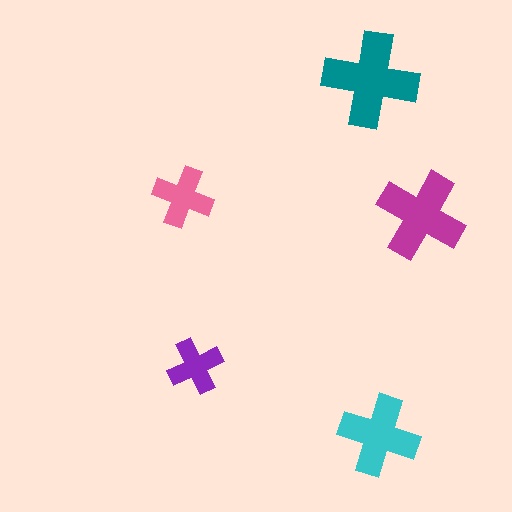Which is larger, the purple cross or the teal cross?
The teal one.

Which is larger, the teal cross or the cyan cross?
The teal one.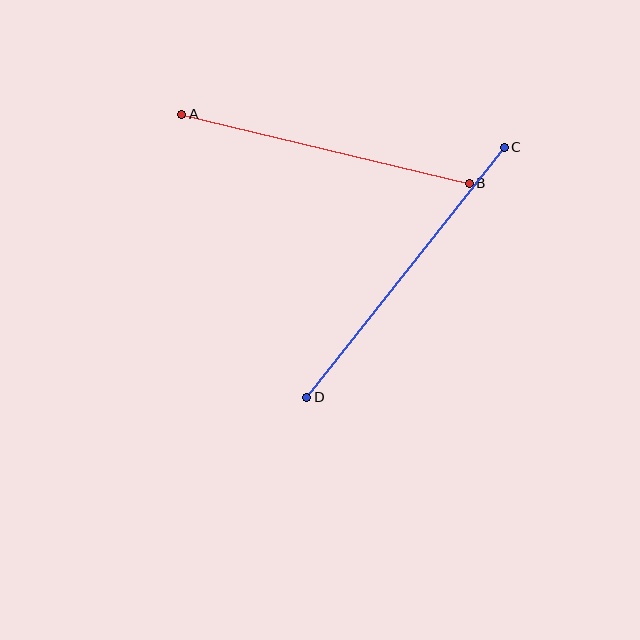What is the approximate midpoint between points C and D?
The midpoint is at approximately (405, 272) pixels.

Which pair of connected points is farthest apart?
Points C and D are farthest apart.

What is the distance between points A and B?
The distance is approximately 295 pixels.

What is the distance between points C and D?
The distance is approximately 319 pixels.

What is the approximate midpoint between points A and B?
The midpoint is at approximately (326, 149) pixels.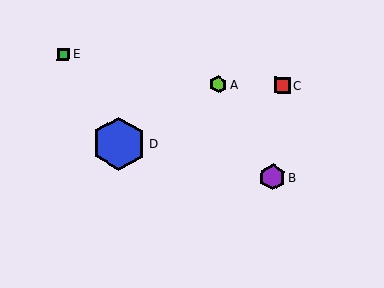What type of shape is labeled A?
Shape A is a lime hexagon.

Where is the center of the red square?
The center of the red square is at (283, 85).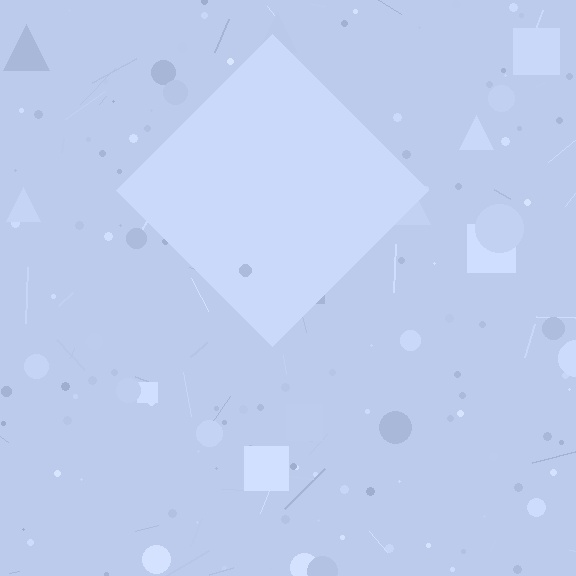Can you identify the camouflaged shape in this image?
The camouflaged shape is a diamond.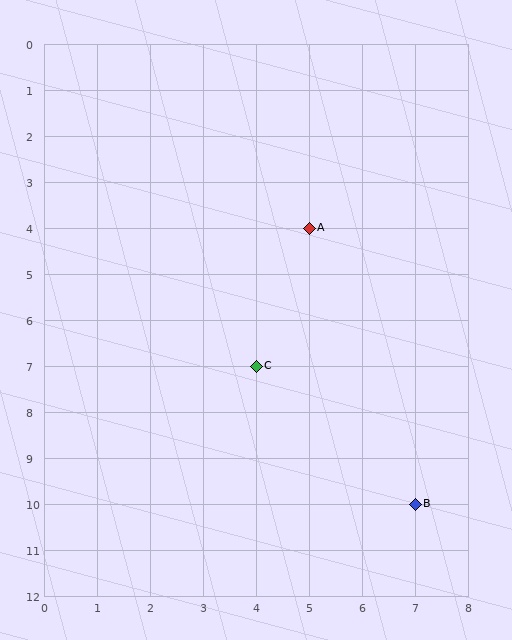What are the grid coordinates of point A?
Point A is at grid coordinates (5, 4).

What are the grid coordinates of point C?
Point C is at grid coordinates (4, 7).